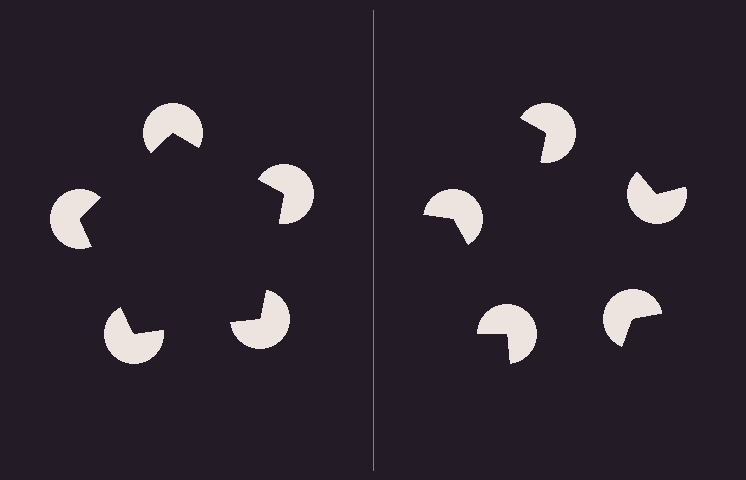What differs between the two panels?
The pac-man discs are positioned identically on both sides; only the wedge orientations differ. On the left they align to a pentagon; on the right they are misaligned.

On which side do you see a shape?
An illusory pentagon appears on the left side. On the right side the wedge cuts are rotated, so no coherent shape forms.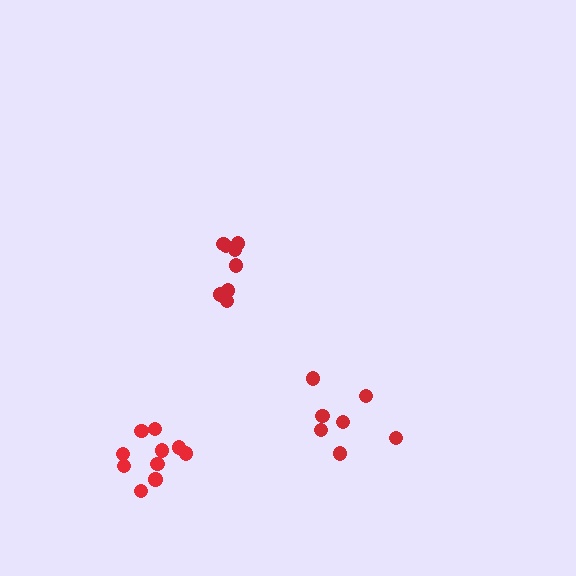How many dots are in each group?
Group 1: 7 dots, Group 2: 10 dots, Group 3: 8 dots (25 total).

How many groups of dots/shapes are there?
There are 3 groups.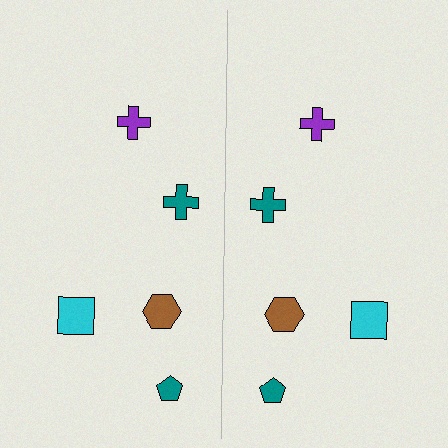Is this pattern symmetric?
Yes, this pattern has bilateral (reflection) symmetry.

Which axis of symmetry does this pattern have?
The pattern has a vertical axis of symmetry running through the center of the image.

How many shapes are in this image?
There are 10 shapes in this image.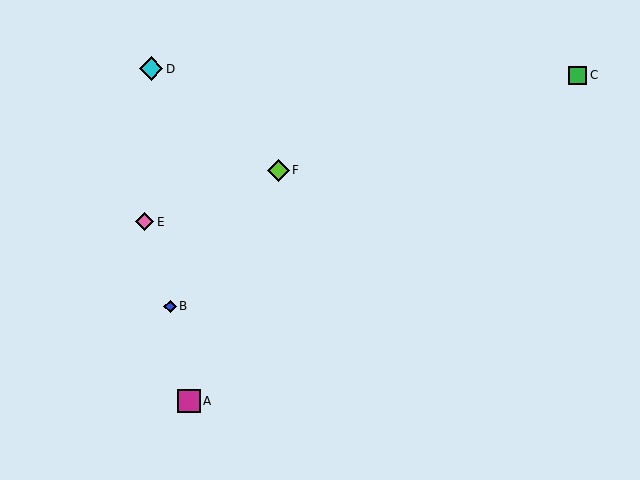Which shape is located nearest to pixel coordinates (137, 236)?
The pink diamond (labeled E) at (145, 222) is nearest to that location.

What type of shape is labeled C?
Shape C is a green square.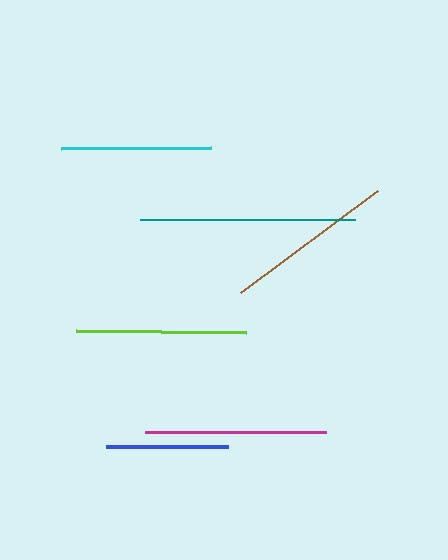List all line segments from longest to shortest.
From longest to shortest: teal, magenta, brown, lime, cyan, blue.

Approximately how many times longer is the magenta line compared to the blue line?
The magenta line is approximately 1.5 times the length of the blue line.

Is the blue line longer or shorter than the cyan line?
The cyan line is longer than the blue line.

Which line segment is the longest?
The teal line is the longest at approximately 215 pixels.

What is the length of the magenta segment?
The magenta segment is approximately 181 pixels long.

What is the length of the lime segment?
The lime segment is approximately 170 pixels long.